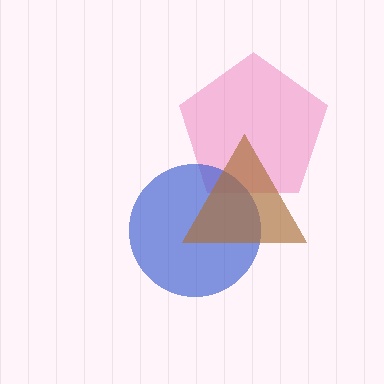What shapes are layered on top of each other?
The layered shapes are: a pink pentagon, a blue circle, a brown triangle.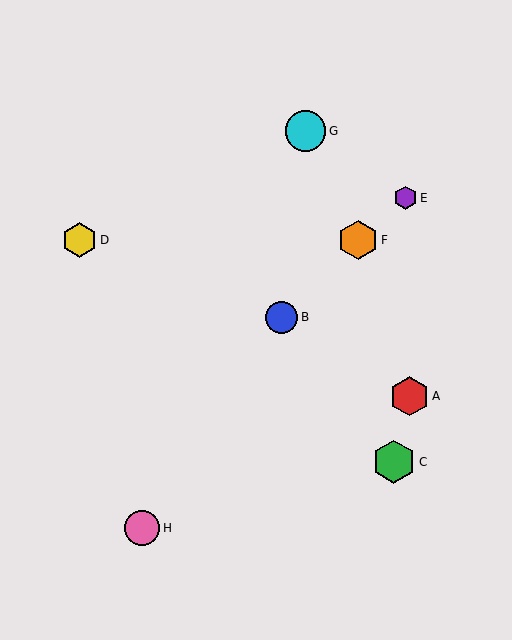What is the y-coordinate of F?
Object F is at y≈240.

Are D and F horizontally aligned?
Yes, both are at y≈240.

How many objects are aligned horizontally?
2 objects (D, F) are aligned horizontally.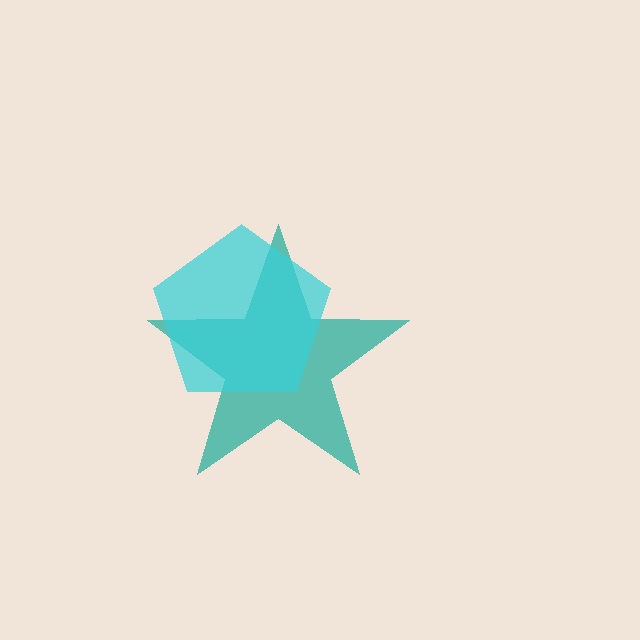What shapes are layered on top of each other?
The layered shapes are: a teal star, a cyan pentagon.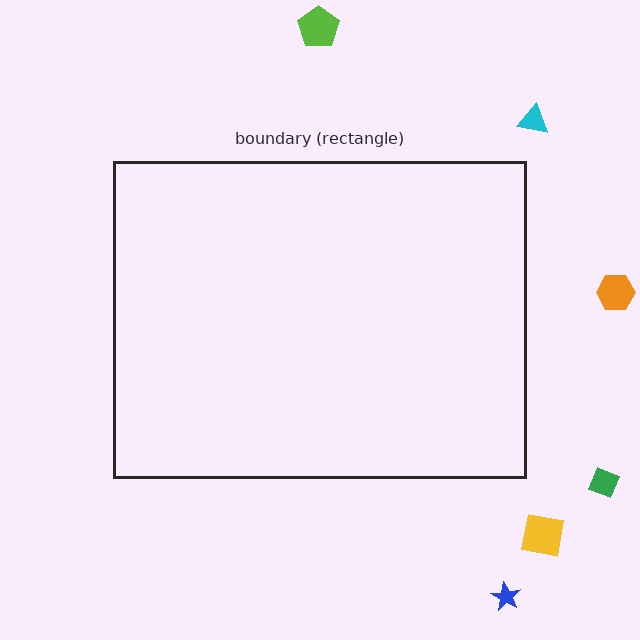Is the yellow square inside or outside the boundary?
Outside.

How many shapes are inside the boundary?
0 inside, 6 outside.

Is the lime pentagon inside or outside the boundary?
Outside.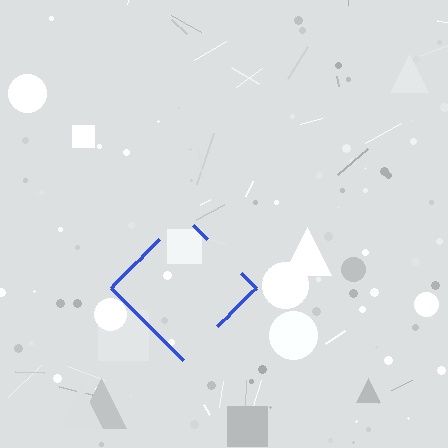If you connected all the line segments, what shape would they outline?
They would outline a diamond.